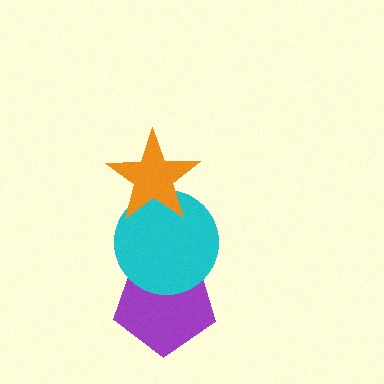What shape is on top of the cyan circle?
The orange star is on top of the cyan circle.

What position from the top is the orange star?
The orange star is 1st from the top.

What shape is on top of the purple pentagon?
The cyan circle is on top of the purple pentagon.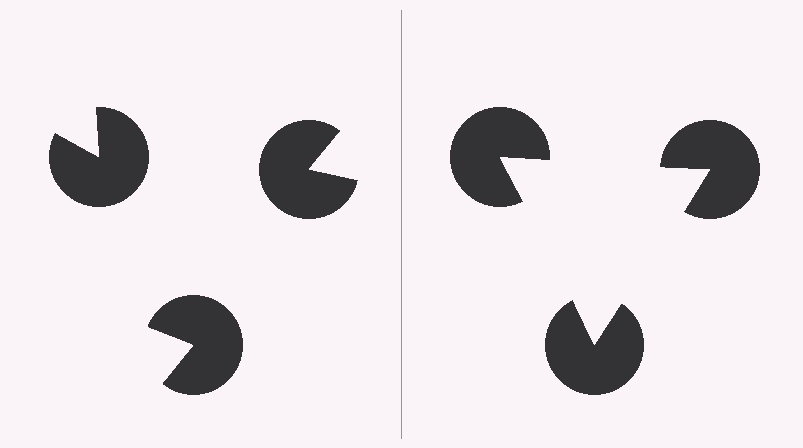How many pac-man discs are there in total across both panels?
6 — 3 on each side.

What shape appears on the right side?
An illusory triangle.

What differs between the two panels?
The pac-man discs are positioned identically on both sides; only the wedge orientations differ. On the right they align to a triangle; on the left they are misaligned.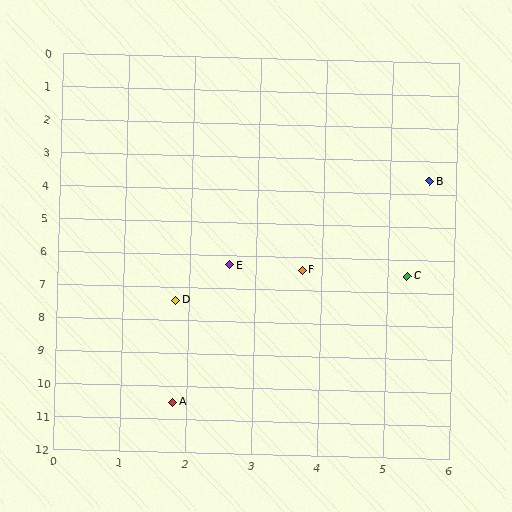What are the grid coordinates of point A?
Point A is at approximately (1.8, 10.5).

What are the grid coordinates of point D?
Point D is at approximately (1.8, 7.4).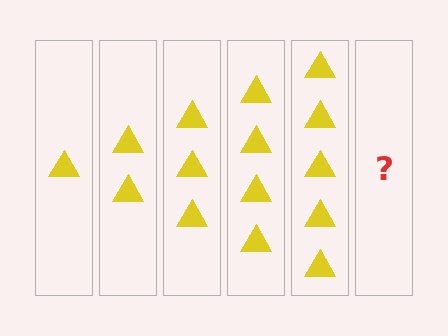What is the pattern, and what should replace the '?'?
The pattern is that each step adds one more triangle. The '?' should be 6 triangles.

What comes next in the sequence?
The next element should be 6 triangles.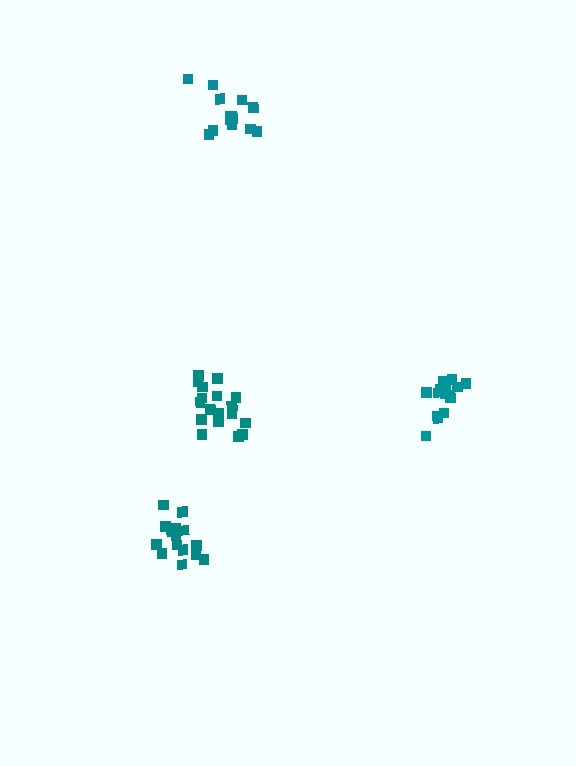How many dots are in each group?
Group 1: 17 dots, Group 2: 16 dots, Group 3: 18 dots, Group 4: 14 dots (65 total).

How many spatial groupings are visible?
There are 4 spatial groupings.